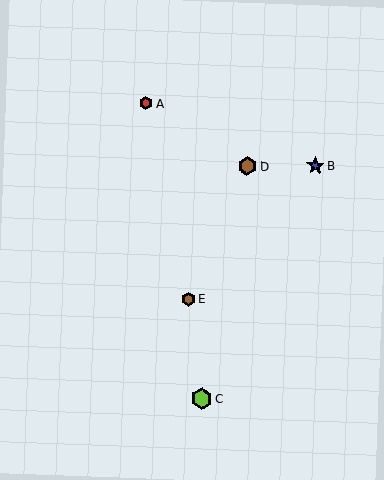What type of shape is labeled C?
Shape C is a lime hexagon.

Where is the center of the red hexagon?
The center of the red hexagon is at (146, 103).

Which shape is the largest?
The lime hexagon (labeled C) is the largest.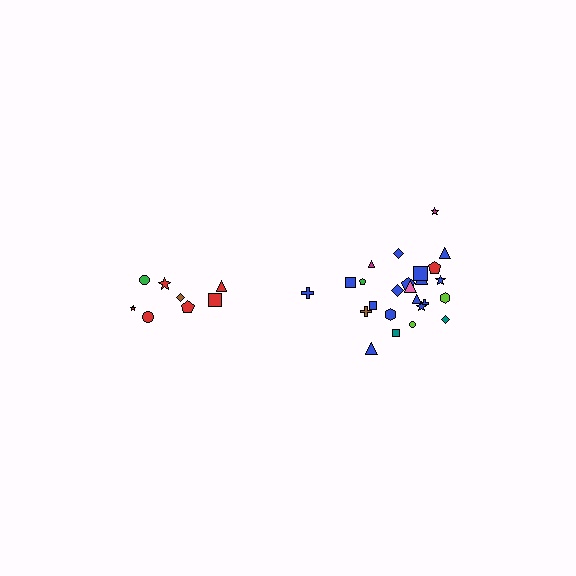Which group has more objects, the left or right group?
The right group.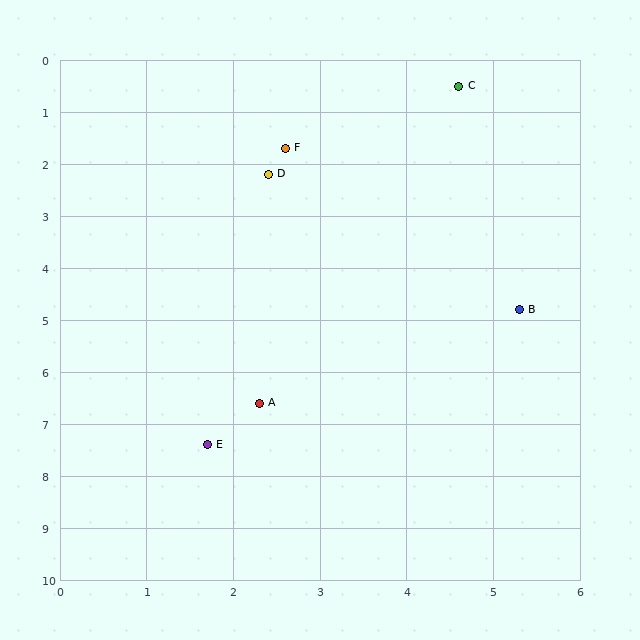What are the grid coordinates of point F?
Point F is at approximately (2.6, 1.7).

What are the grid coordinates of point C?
Point C is at approximately (4.6, 0.5).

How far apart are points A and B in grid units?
Points A and B are about 3.5 grid units apart.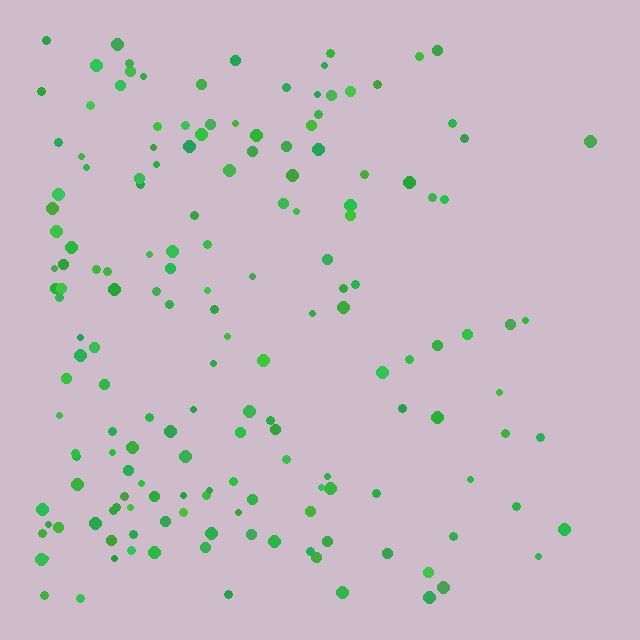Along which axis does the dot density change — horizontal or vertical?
Horizontal.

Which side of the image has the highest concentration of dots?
The left.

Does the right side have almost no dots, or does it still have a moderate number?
Still a moderate number, just noticeably fewer than the left.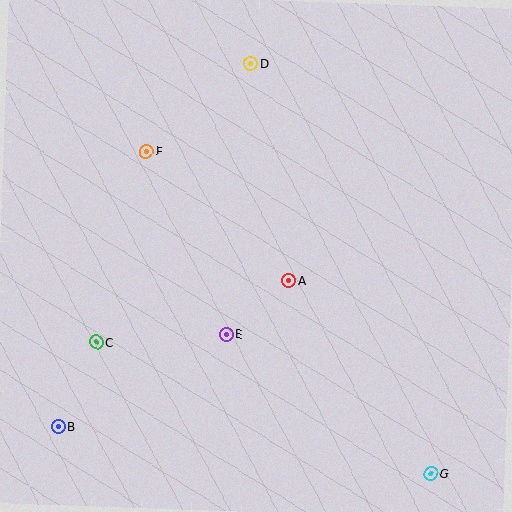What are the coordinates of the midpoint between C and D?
The midpoint between C and D is at (173, 203).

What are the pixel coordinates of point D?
Point D is at (251, 64).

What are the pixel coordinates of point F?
Point F is at (146, 151).